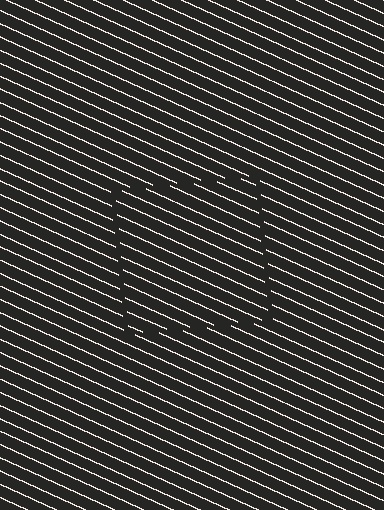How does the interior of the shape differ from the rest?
The interior of the shape contains the same grating, shifted by half a period — the contour is defined by the phase discontinuity where line-ends from the inner and outer gratings abut.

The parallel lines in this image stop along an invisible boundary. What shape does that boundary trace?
An illusory square. The interior of the shape contains the same grating, shifted by half a period — the contour is defined by the phase discontinuity where line-ends from the inner and outer gratings abut.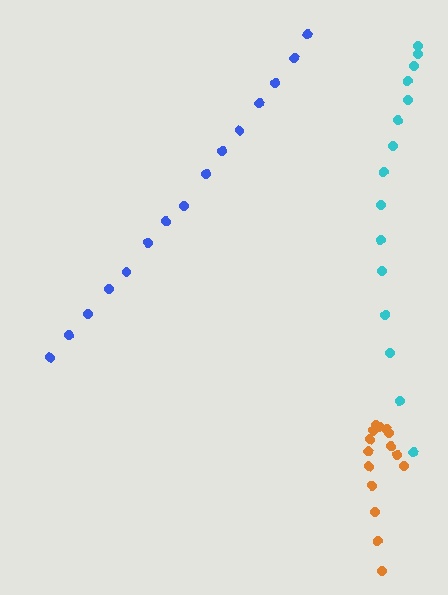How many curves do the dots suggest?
There are 3 distinct paths.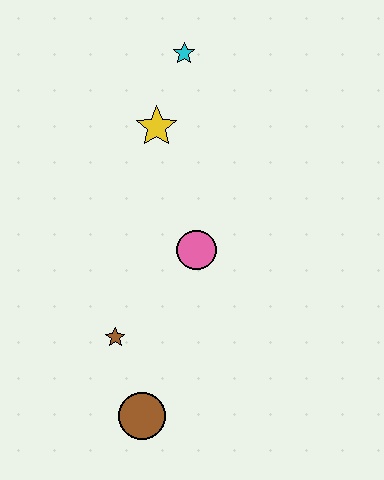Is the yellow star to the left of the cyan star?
Yes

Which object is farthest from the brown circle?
The cyan star is farthest from the brown circle.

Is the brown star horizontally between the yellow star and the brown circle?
No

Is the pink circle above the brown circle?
Yes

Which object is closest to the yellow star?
The cyan star is closest to the yellow star.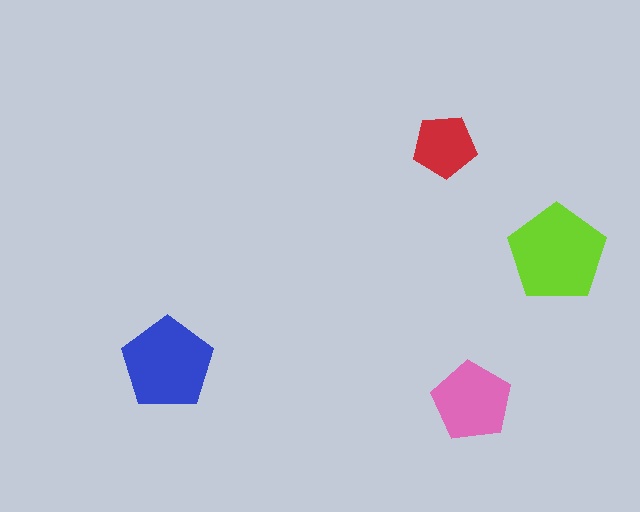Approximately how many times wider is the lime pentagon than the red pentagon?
About 1.5 times wider.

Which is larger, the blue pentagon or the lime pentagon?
The lime one.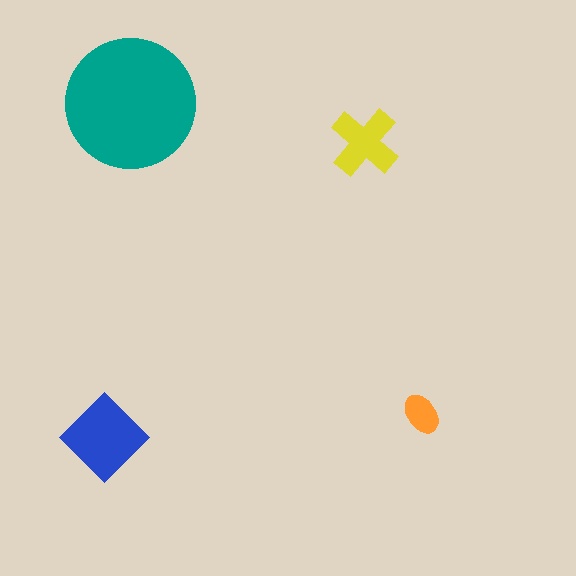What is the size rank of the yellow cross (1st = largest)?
3rd.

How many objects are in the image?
There are 4 objects in the image.